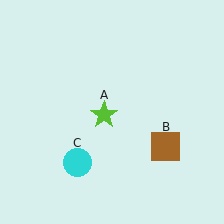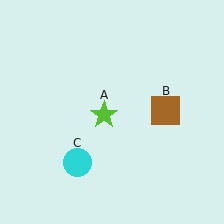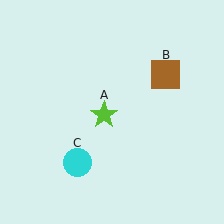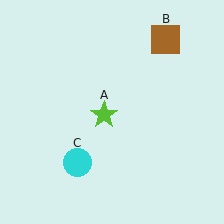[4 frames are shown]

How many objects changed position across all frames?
1 object changed position: brown square (object B).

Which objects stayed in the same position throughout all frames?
Lime star (object A) and cyan circle (object C) remained stationary.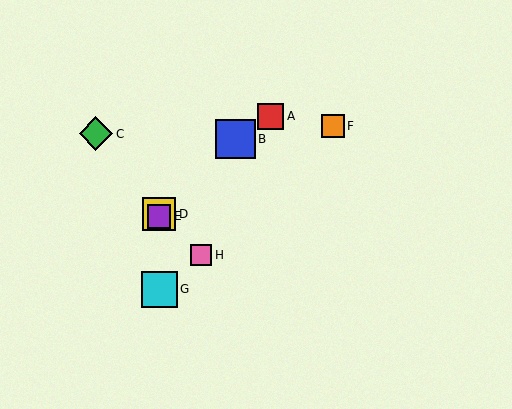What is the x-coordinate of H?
Object H is at x≈201.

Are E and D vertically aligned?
Yes, both are at x≈159.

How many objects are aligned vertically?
3 objects (D, E, G) are aligned vertically.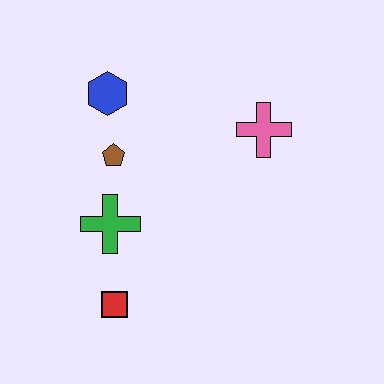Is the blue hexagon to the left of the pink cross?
Yes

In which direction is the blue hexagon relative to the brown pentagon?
The blue hexagon is above the brown pentagon.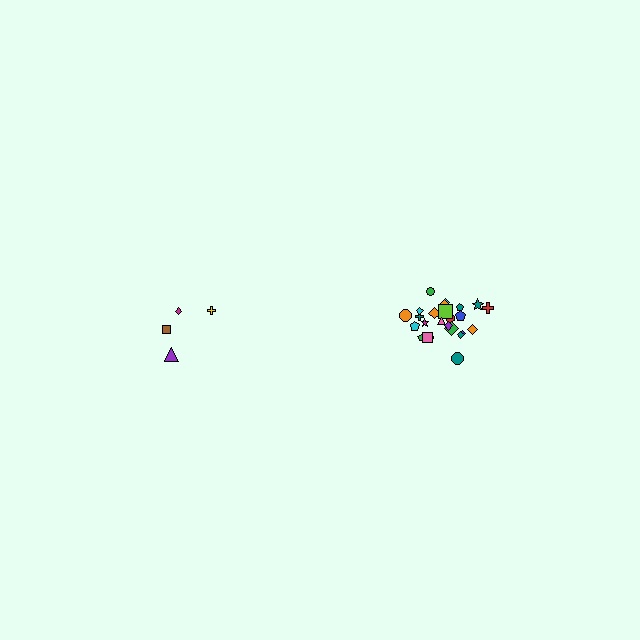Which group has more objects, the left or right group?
The right group.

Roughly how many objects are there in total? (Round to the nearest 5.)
Roughly 30 objects in total.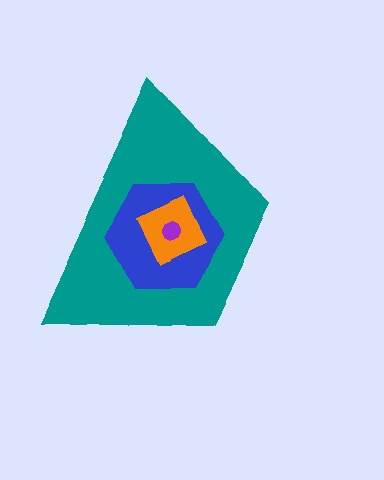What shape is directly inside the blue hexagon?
The orange diamond.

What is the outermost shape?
The teal trapezoid.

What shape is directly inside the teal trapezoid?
The blue hexagon.